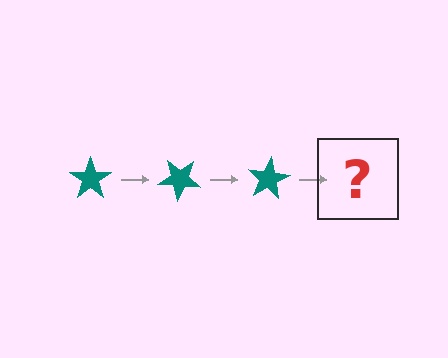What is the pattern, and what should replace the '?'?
The pattern is that the star rotates 40 degrees each step. The '?' should be a teal star rotated 120 degrees.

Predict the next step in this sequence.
The next step is a teal star rotated 120 degrees.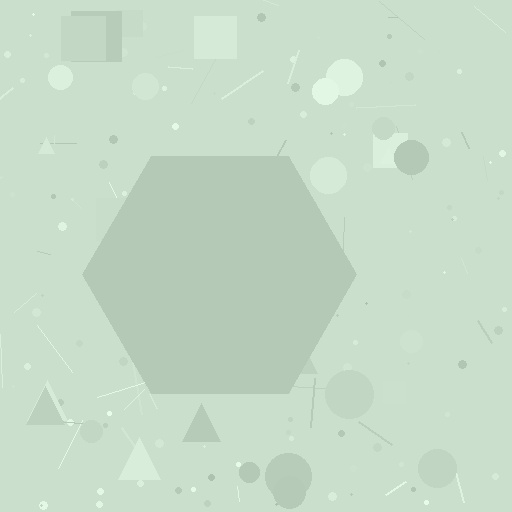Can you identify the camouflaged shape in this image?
The camouflaged shape is a hexagon.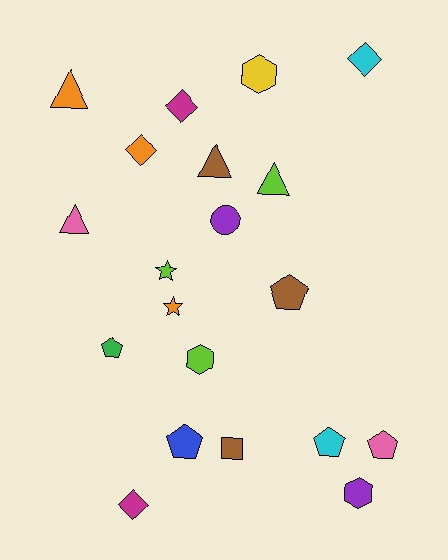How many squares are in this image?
There is 1 square.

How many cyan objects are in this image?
There are 2 cyan objects.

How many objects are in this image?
There are 20 objects.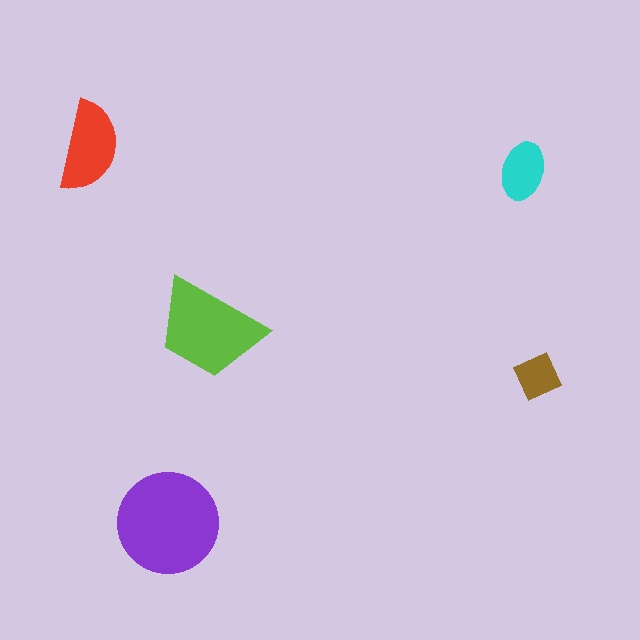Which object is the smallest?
The brown diamond.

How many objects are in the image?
There are 5 objects in the image.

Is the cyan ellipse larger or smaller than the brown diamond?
Larger.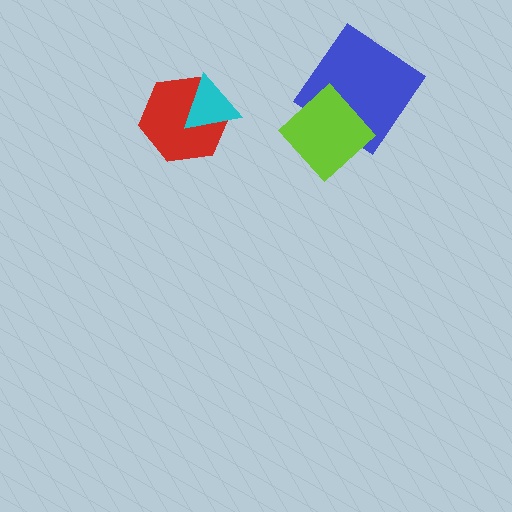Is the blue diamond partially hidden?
Yes, it is partially covered by another shape.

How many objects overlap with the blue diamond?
1 object overlaps with the blue diamond.